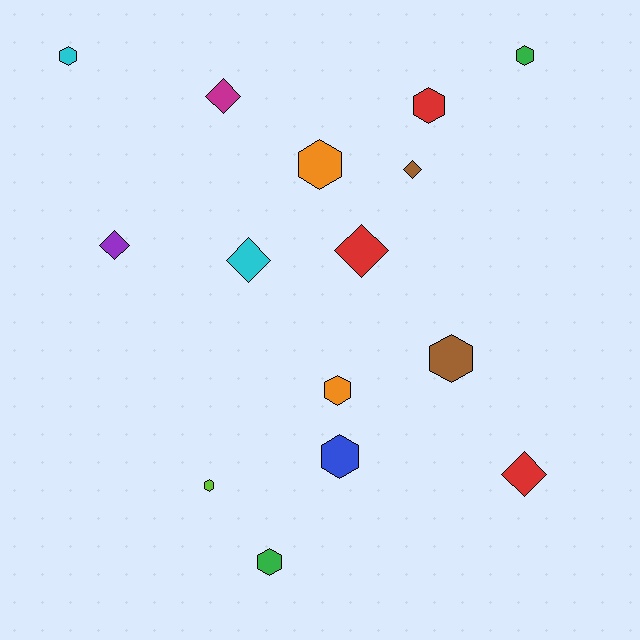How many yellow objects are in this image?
There are no yellow objects.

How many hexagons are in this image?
There are 9 hexagons.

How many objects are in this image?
There are 15 objects.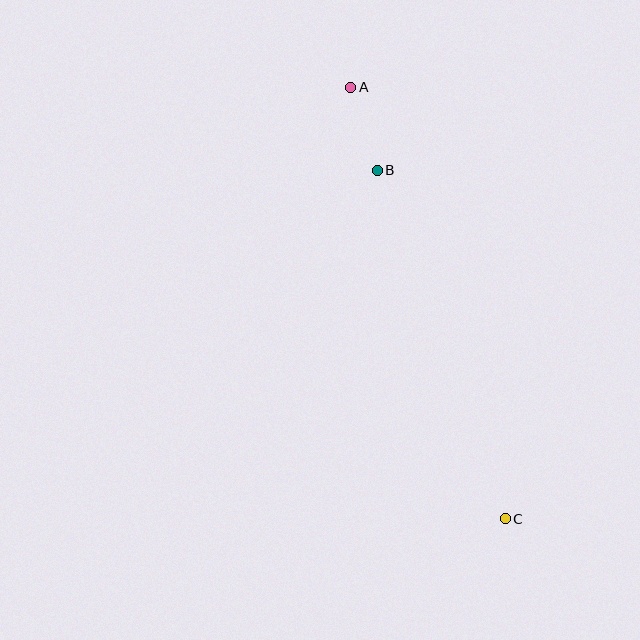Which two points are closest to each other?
Points A and B are closest to each other.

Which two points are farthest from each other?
Points A and C are farthest from each other.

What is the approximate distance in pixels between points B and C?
The distance between B and C is approximately 371 pixels.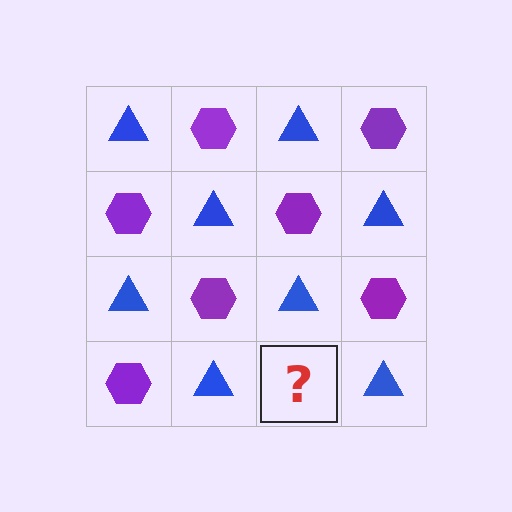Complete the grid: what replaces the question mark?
The question mark should be replaced with a purple hexagon.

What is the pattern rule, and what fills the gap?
The rule is that it alternates blue triangle and purple hexagon in a checkerboard pattern. The gap should be filled with a purple hexagon.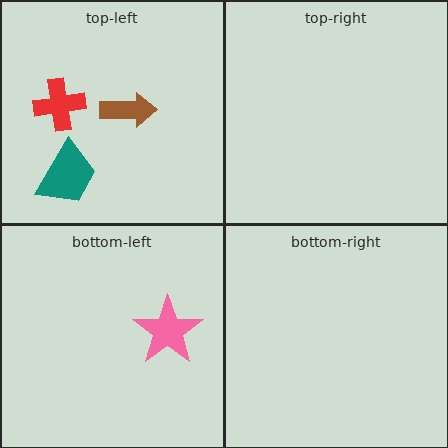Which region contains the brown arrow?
The top-left region.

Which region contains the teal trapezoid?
The top-left region.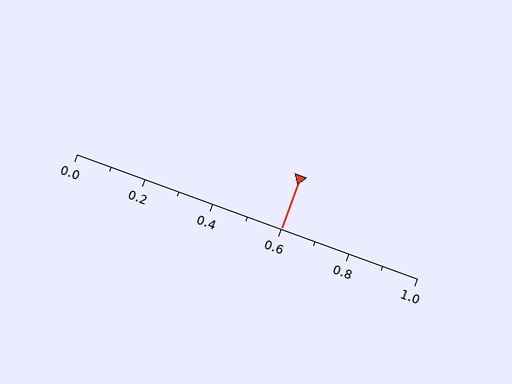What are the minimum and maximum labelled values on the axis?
The axis runs from 0.0 to 1.0.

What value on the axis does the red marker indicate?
The marker indicates approximately 0.6.